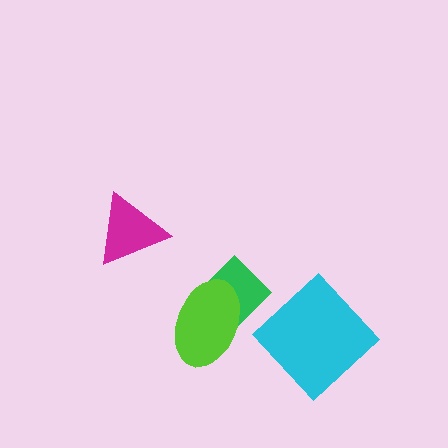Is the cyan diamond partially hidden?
No, no other shape covers it.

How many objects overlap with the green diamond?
1 object overlaps with the green diamond.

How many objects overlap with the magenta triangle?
0 objects overlap with the magenta triangle.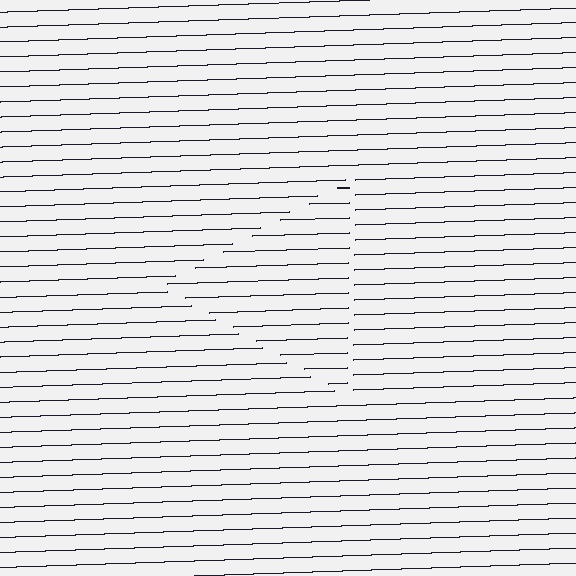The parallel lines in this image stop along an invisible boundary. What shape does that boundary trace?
An illusory triangle. The interior of the shape contains the same grating, shifted by half a period — the contour is defined by the phase discontinuity where line-ends from the inner and outer gratings abut.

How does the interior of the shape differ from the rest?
The interior of the shape contains the same grating, shifted by half a period — the contour is defined by the phase discontinuity where line-ends from the inner and outer gratings abut.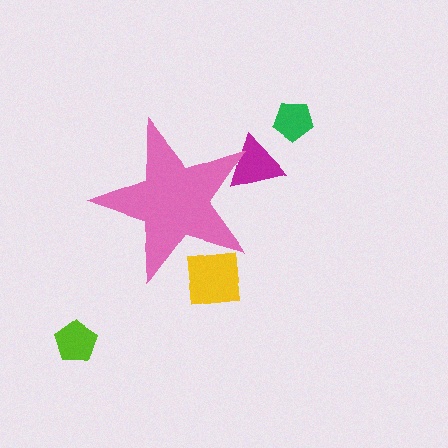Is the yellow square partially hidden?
Yes, the yellow square is partially hidden behind the pink star.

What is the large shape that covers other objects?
A pink star.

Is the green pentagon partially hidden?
No, the green pentagon is fully visible.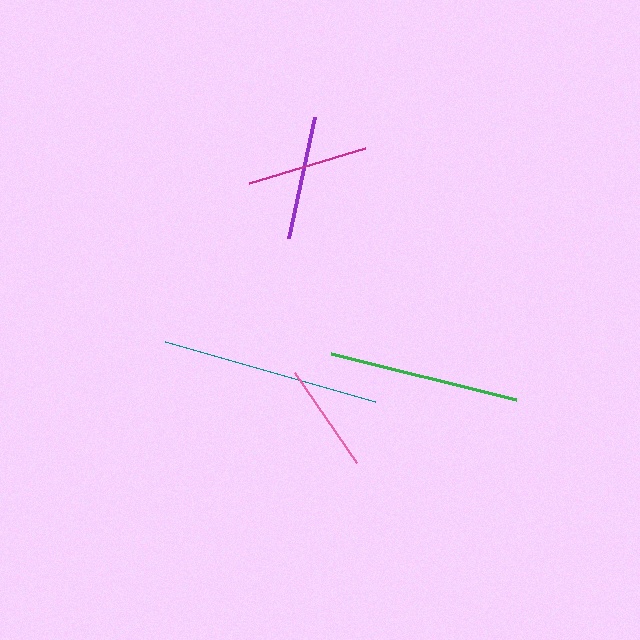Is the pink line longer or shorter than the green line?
The green line is longer than the pink line.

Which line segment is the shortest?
The pink line is the shortest at approximately 109 pixels.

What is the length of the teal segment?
The teal segment is approximately 218 pixels long.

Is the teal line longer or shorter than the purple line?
The teal line is longer than the purple line.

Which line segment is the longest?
The teal line is the longest at approximately 218 pixels.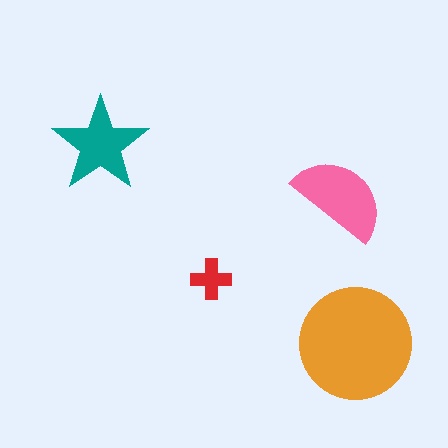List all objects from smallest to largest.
The red cross, the teal star, the pink semicircle, the orange circle.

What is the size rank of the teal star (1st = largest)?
3rd.